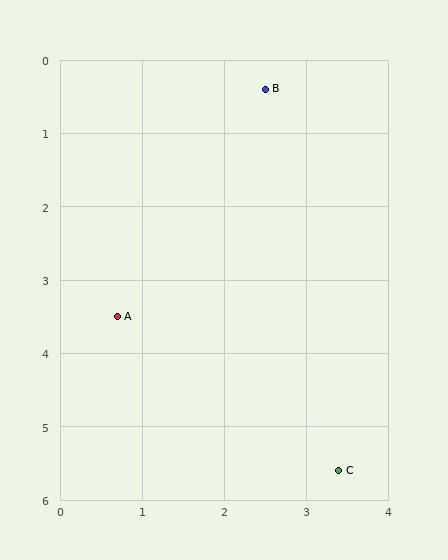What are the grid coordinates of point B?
Point B is at approximately (2.5, 0.4).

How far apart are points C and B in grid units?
Points C and B are about 5.3 grid units apart.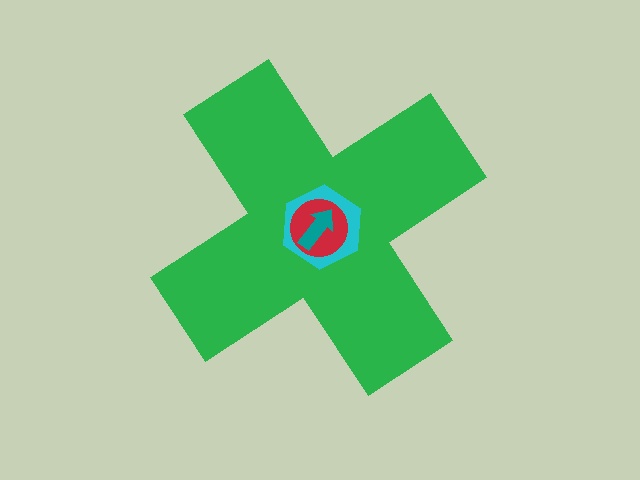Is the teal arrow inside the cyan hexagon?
Yes.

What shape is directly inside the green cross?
The cyan hexagon.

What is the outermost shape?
The green cross.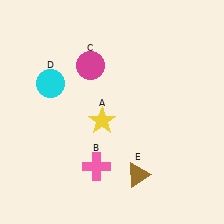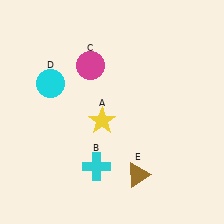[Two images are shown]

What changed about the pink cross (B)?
In Image 1, B is pink. In Image 2, it changed to cyan.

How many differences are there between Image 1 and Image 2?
There is 1 difference between the two images.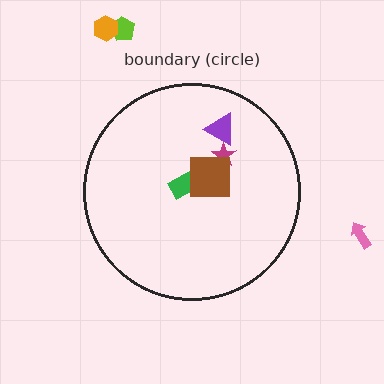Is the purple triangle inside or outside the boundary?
Inside.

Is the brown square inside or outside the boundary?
Inside.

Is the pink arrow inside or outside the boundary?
Outside.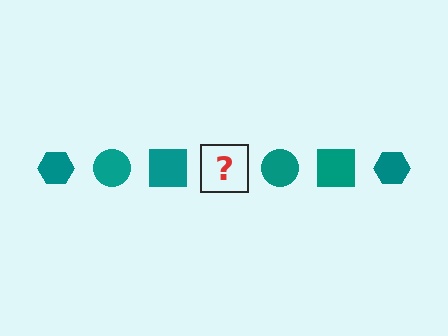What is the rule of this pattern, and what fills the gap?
The rule is that the pattern cycles through hexagon, circle, square shapes in teal. The gap should be filled with a teal hexagon.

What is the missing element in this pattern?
The missing element is a teal hexagon.